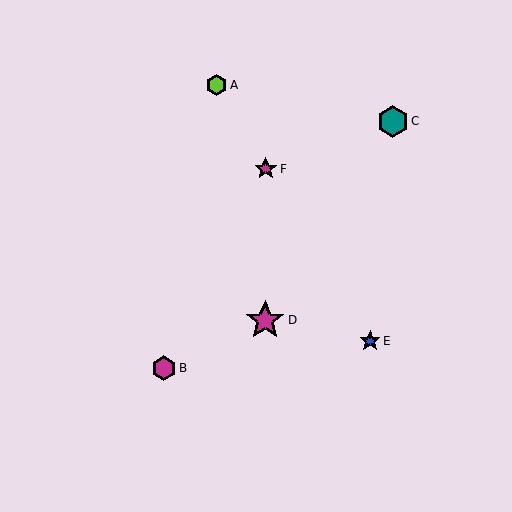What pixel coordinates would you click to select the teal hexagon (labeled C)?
Click at (393, 121) to select the teal hexagon C.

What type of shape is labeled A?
Shape A is a lime hexagon.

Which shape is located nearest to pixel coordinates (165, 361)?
The magenta hexagon (labeled B) at (164, 368) is nearest to that location.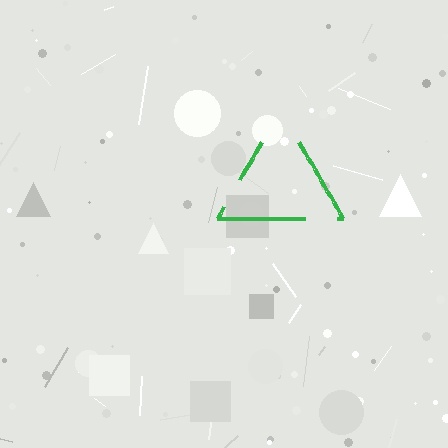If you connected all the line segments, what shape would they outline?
They would outline a triangle.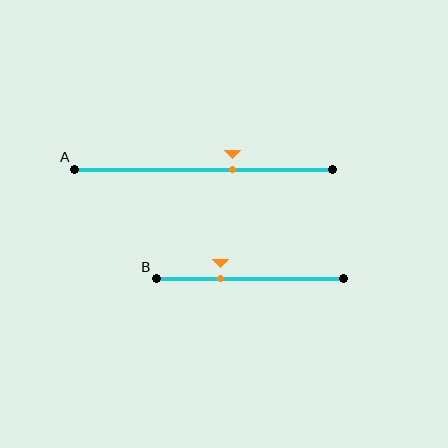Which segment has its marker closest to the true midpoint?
Segment A has its marker closest to the true midpoint.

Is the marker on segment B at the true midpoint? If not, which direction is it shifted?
No, the marker on segment B is shifted to the left by about 16% of the segment length.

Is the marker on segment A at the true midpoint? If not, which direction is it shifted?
No, the marker on segment A is shifted to the right by about 11% of the segment length.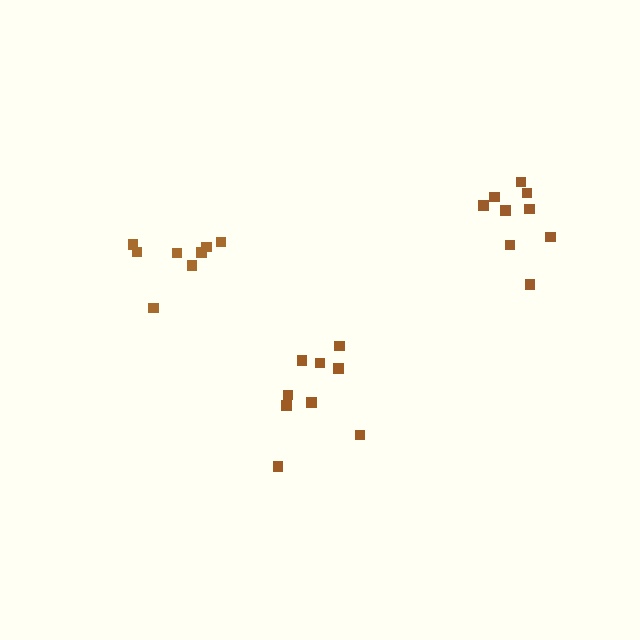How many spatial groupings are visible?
There are 3 spatial groupings.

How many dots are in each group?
Group 1: 8 dots, Group 2: 9 dots, Group 3: 9 dots (26 total).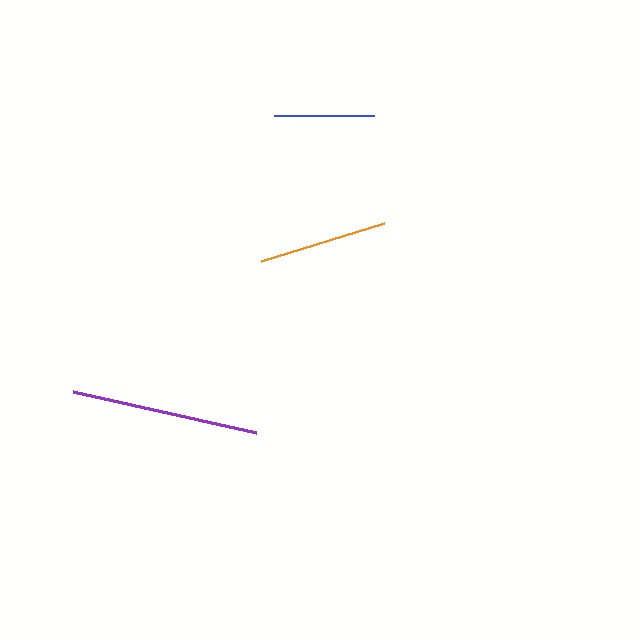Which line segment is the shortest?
The blue line is the shortest at approximately 100 pixels.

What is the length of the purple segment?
The purple segment is approximately 187 pixels long.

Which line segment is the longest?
The purple line is the longest at approximately 187 pixels.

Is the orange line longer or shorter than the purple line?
The purple line is longer than the orange line.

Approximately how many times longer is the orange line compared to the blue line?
The orange line is approximately 1.3 times the length of the blue line.